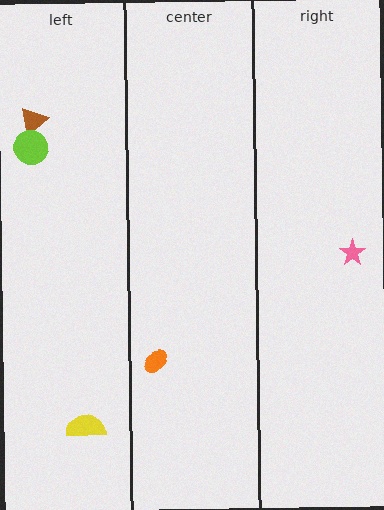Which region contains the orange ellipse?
The center region.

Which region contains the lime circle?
The left region.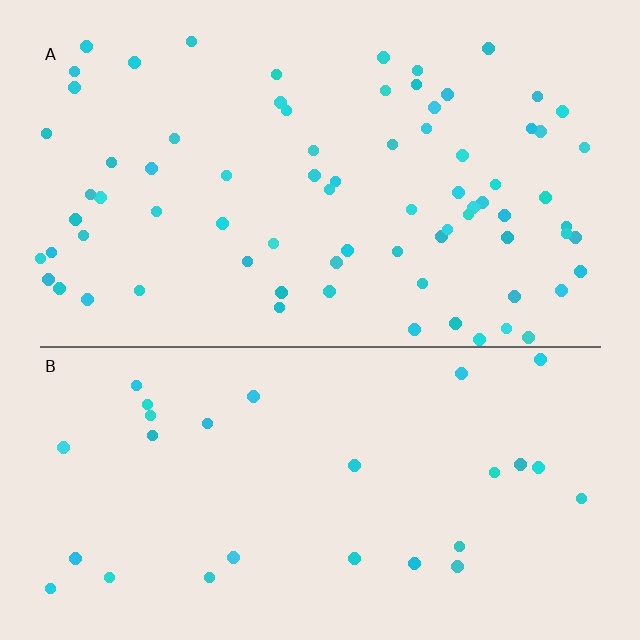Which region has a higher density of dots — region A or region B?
A (the top).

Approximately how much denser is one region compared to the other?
Approximately 2.7× — region A over region B.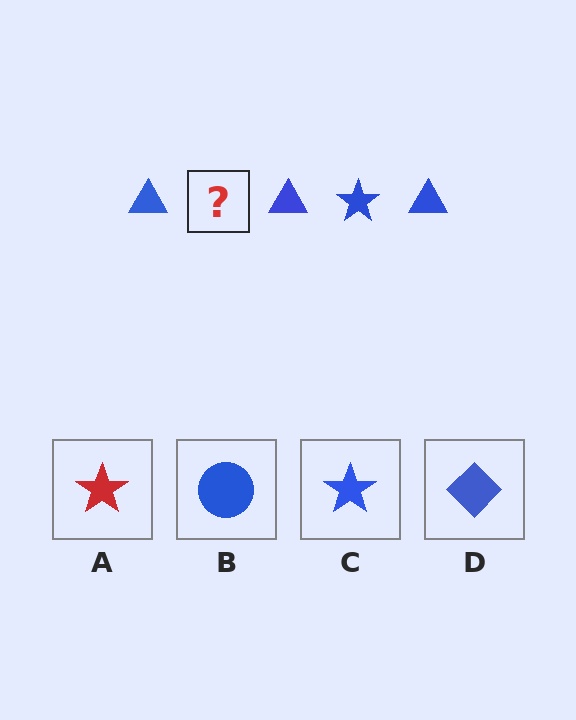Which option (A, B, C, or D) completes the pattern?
C.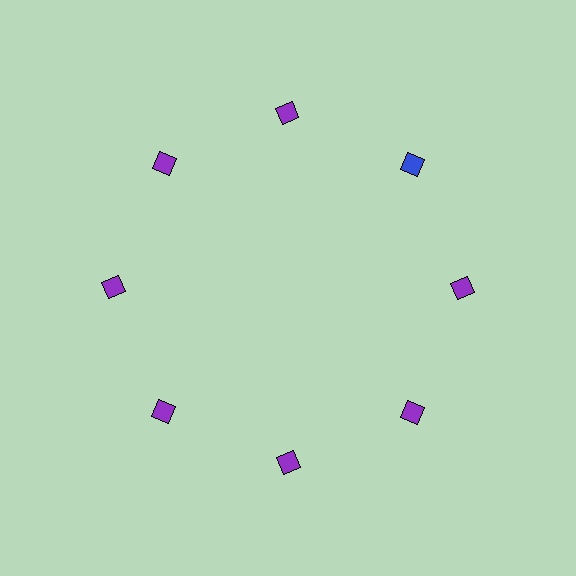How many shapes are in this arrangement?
There are 8 shapes arranged in a ring pattern.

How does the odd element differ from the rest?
It has a different color: blue instead of purple.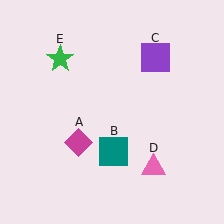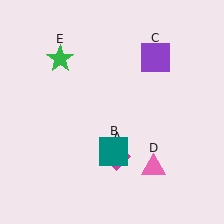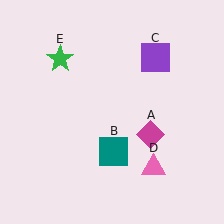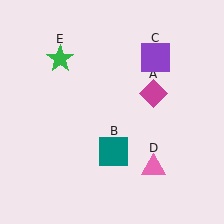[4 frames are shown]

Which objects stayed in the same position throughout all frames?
Teal square (object B) and purple square (object C) and pink triangle (object D) and green star (object E) remained stationary.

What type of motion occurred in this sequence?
The magenta diamond (object A) rotated counterclockwise around the center of the scene.